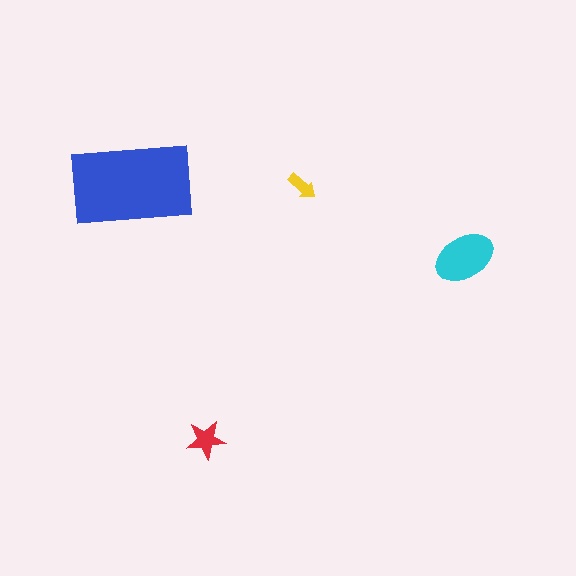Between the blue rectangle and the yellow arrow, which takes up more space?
The blue rectangle.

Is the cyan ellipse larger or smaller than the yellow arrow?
Larger.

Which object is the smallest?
The yellow arrow.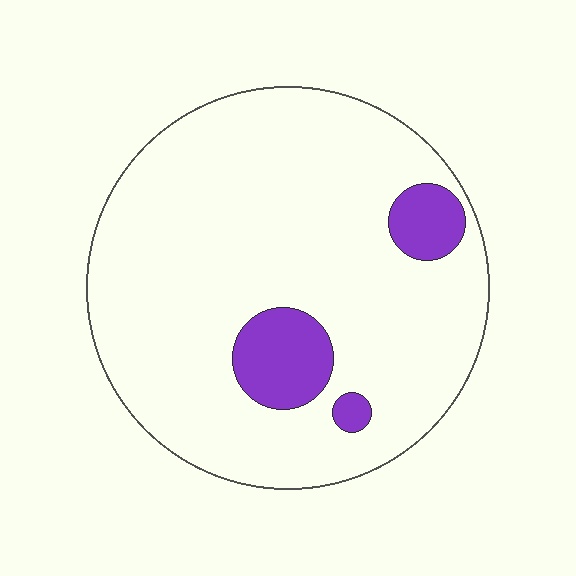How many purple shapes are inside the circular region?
3.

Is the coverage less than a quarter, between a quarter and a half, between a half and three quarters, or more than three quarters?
Less than a quarter.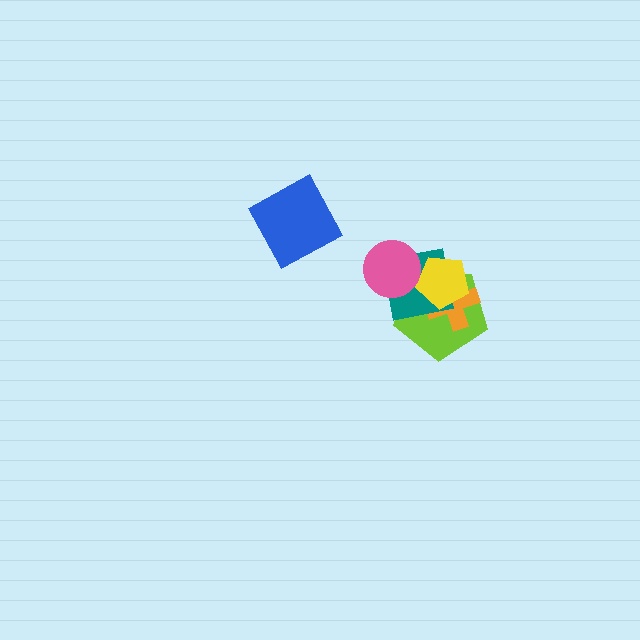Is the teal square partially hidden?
Yes, it is partially covered by another shape.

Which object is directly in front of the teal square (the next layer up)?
The yellow pentagon is directly in front of the teal square.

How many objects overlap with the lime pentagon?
4 objects overlap with the lime pentagon.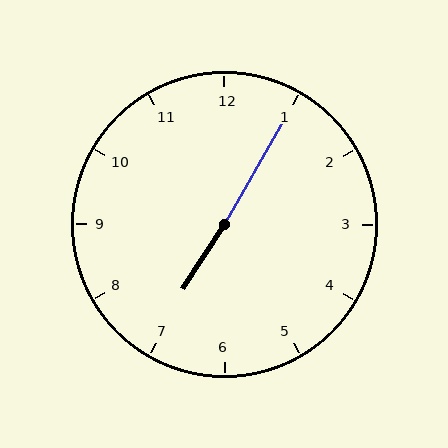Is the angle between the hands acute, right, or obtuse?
It is obtuse.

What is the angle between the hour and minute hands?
Approximately 178 degrees.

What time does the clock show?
7:05.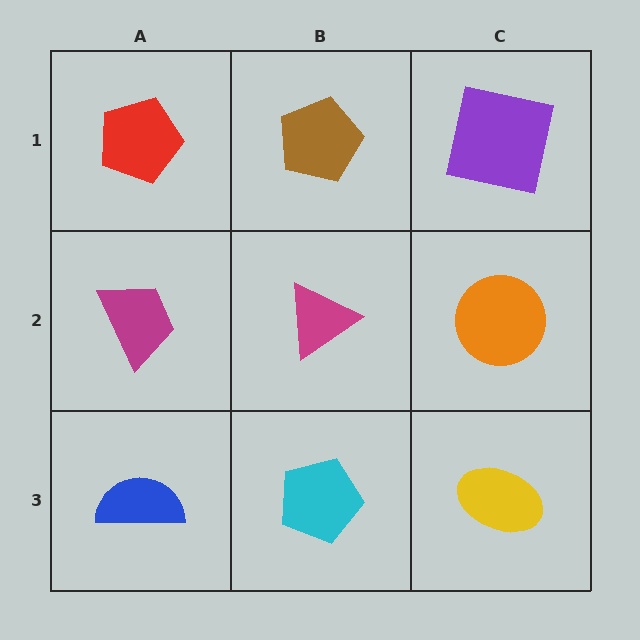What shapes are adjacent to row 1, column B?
A magenta triangle (row 2, column B), a red pentagon (row 1, column A), a purple square (row 1, column C).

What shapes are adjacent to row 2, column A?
A red pentagon (row 1, column A), a blue semicircle (row 3, column A), a magenta triangle (row 2, column B).